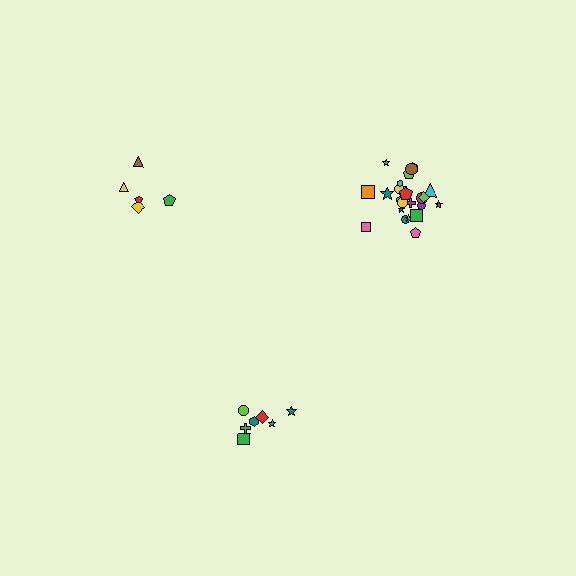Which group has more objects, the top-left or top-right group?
The top-right group.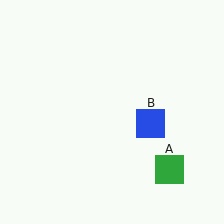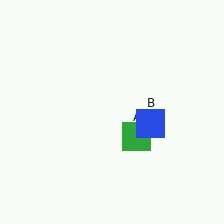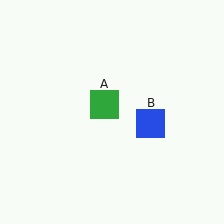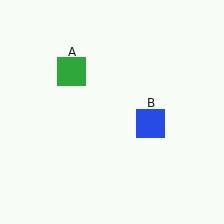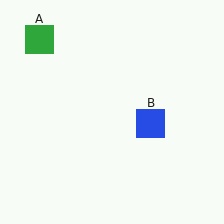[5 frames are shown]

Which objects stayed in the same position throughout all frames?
Blue square (object B) remained stationary.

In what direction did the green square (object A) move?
The green square (object A) moved up and to the left.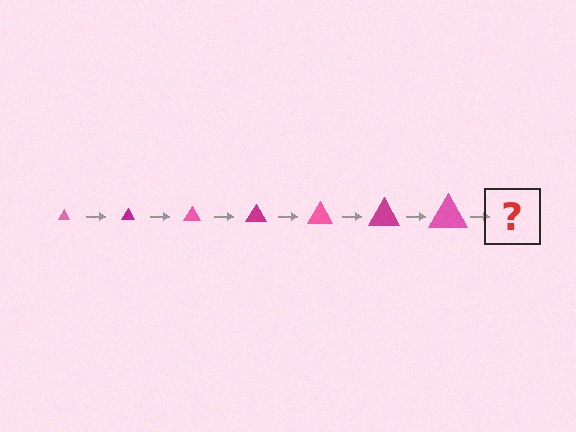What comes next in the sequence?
The next element should be a magenta triangle, larger than the previous one.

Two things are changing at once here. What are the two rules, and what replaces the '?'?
The two rules are that the triangle grows larger each step and the color cycles through pink and magenta. The '?' should be a magenta triangle, larger than the previous one.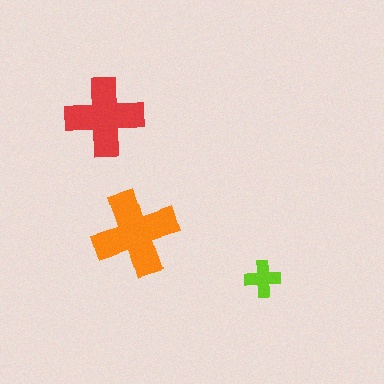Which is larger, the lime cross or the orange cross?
The orange one.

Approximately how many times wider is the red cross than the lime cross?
About 2 times wider.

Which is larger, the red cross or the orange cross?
The orange one.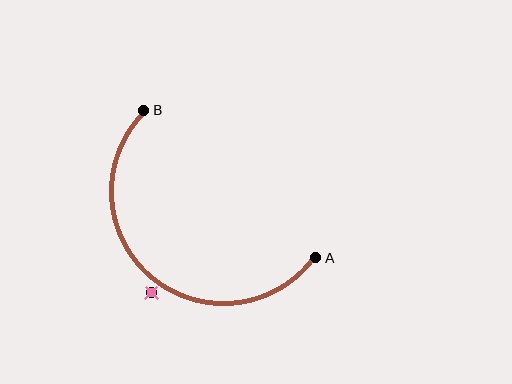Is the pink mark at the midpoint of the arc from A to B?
No — the pink mark does not lie on the arc at all. It sits slightly outside the curve.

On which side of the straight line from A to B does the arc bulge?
The arc bulges below and to the left of the straight line connecting A and B.